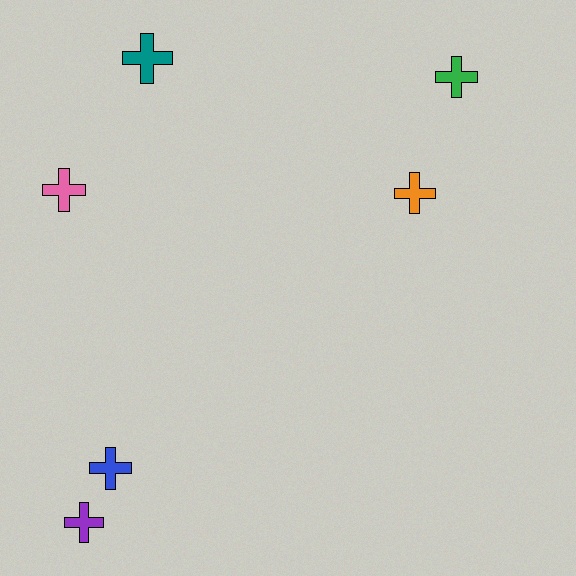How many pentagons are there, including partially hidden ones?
There are no pentagons.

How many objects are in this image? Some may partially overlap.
There are 6 objects.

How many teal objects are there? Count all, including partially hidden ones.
There is 1 teal object.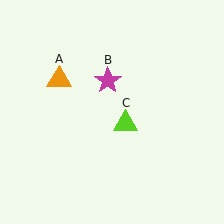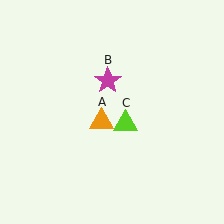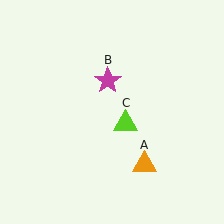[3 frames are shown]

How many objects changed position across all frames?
1 object changed position: orange triangle (object A).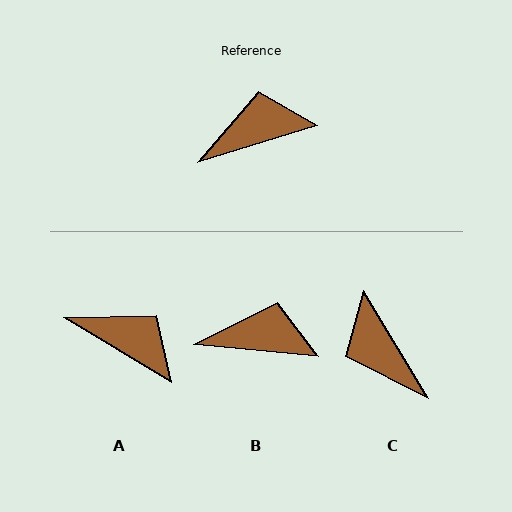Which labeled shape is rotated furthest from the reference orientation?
C, about 104 degrees away.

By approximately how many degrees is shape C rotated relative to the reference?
Approximately 104 degrees counter-clockwise.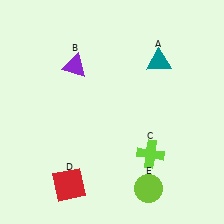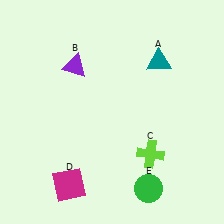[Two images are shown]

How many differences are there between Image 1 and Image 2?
There are 2 differences between the two images.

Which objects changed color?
D changed from red to magenta. E changed from lime to green.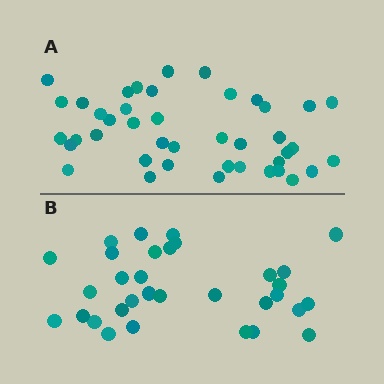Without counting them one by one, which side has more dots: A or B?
Region A (the top region) has more dots.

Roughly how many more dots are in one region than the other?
Region A has roughly 10 or so more dots than region B.